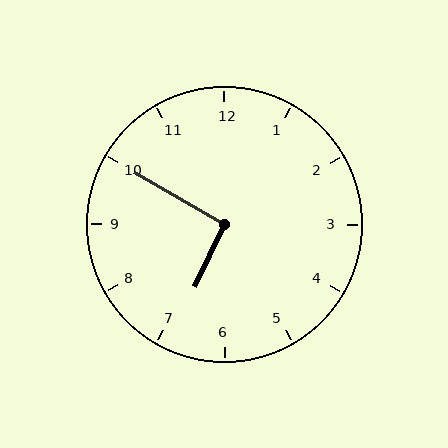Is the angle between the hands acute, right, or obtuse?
It is right.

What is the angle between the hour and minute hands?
Approximately 95 degrees.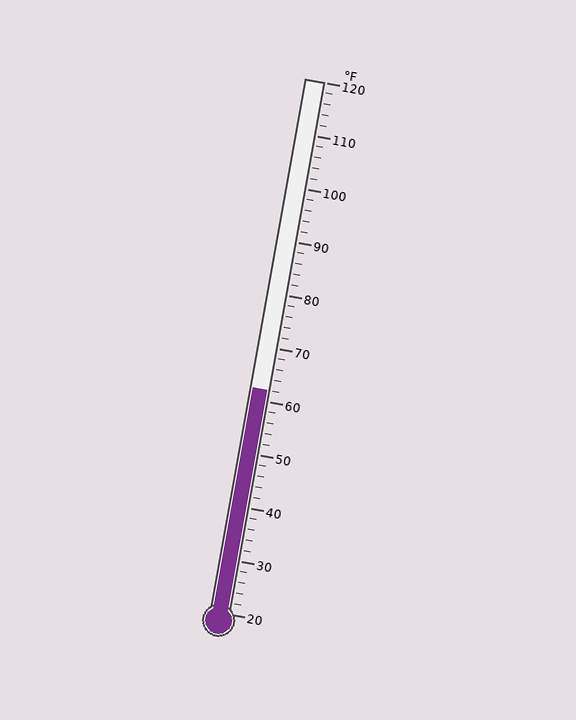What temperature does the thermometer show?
The thermometer shows approximately 62°F.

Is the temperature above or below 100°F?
The temperature is below 100°F.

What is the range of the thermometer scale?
The thermometer scale ranges from 20°F to 120°F.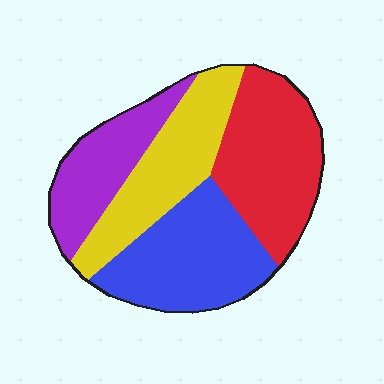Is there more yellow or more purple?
Yellow.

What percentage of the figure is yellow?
Yellow covers around 25% of the figure.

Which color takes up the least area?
Purple, at roughly 20%.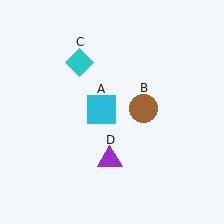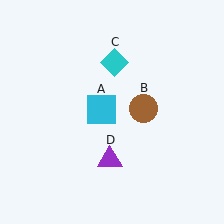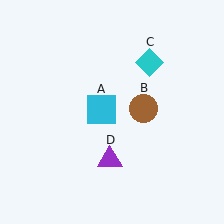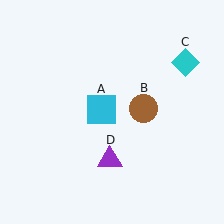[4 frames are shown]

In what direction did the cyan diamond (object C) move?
The cyan diamond (object C) moved right.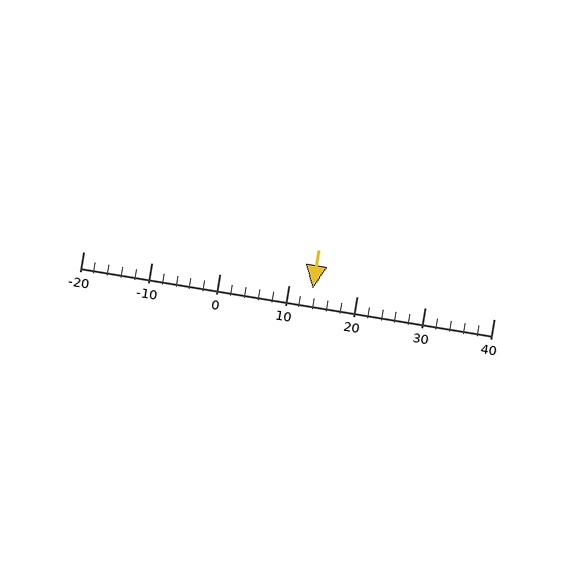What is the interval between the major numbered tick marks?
The major tick marks are spaced 10 units apart.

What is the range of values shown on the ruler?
The ruler shows values from -20 to 40.